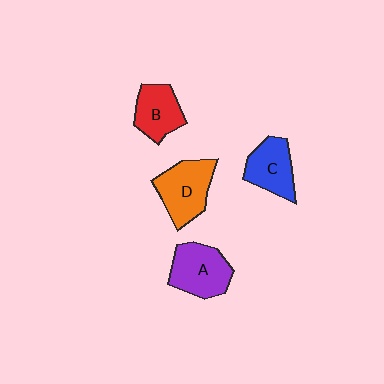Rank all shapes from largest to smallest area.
From largest to smallest: D (orange), A (purple), C (blue), B (red).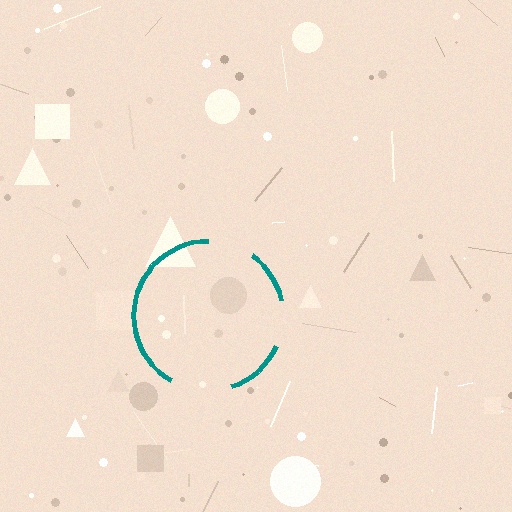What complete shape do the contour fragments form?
The contour fragments form a circle.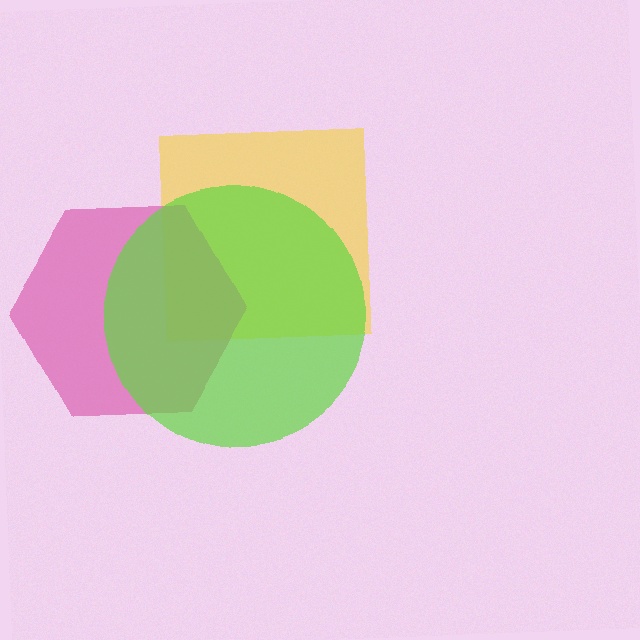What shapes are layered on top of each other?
The layered shapes are: a yellow square, a pink hexagon, a lime circle.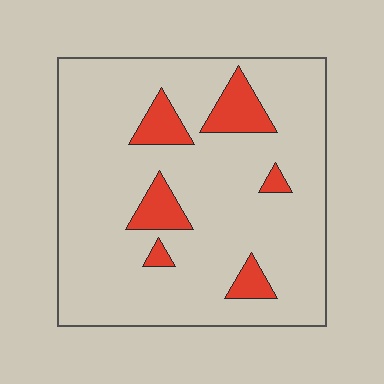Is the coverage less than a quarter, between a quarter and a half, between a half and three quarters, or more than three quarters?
Less than a quarter.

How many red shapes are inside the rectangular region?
6.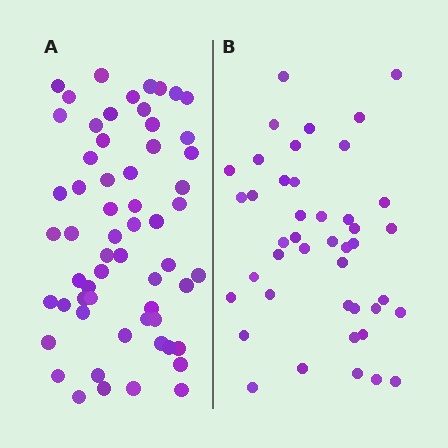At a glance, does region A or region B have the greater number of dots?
Region A (the left region) has more dots.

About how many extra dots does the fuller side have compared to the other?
Region A has approximately 15 more dots than region B.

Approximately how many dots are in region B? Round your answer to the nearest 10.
About 40 dots. (The exact count is 43, which rounds to 40.)